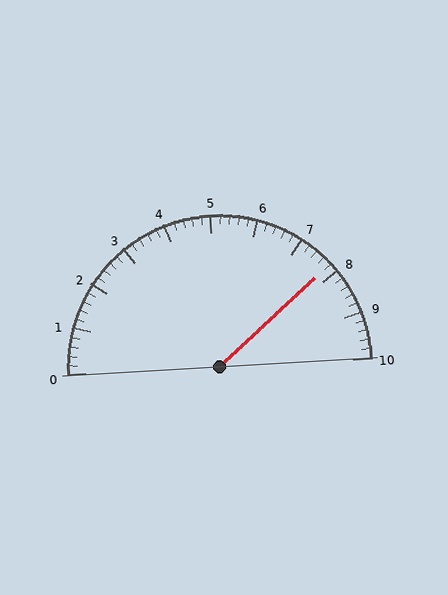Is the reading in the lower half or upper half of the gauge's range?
The reading is in the upper half of the range (0 to 10).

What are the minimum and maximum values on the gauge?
The gauge ranges from 0 to 10.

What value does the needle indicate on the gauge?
The needle indicates approximately 7.8.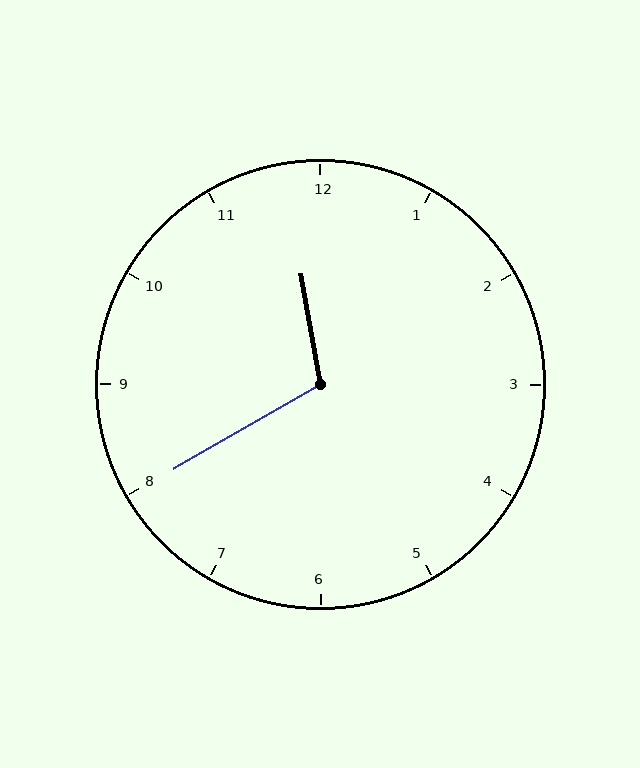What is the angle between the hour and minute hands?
Approximately 110 degrees.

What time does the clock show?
11:40.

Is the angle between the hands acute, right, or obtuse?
It is obtuse.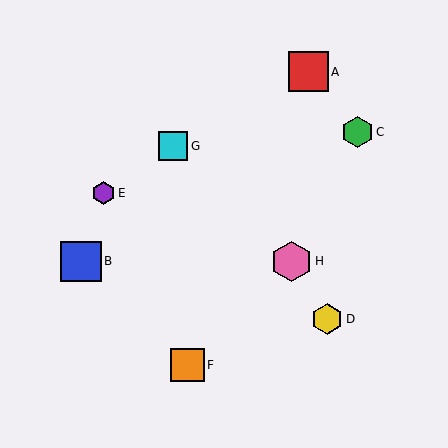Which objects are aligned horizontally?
Objects B, H are aligned horizontally.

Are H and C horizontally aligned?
No, H is at y≈261 and C is at y≈132.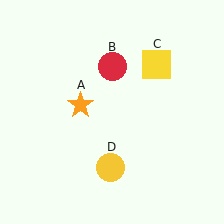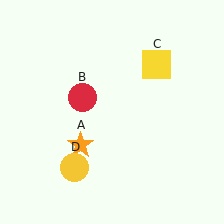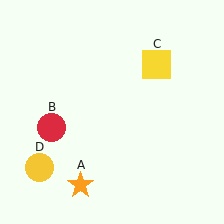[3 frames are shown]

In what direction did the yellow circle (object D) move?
The yellow circle (object D) moved left.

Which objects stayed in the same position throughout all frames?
Yellow square (object C) remained stationary.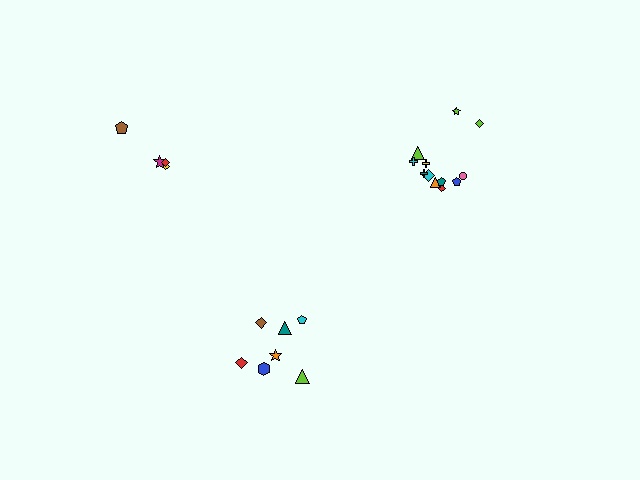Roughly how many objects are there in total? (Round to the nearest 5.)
Roughly 25 objects in total.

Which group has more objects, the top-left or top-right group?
The top-right group.